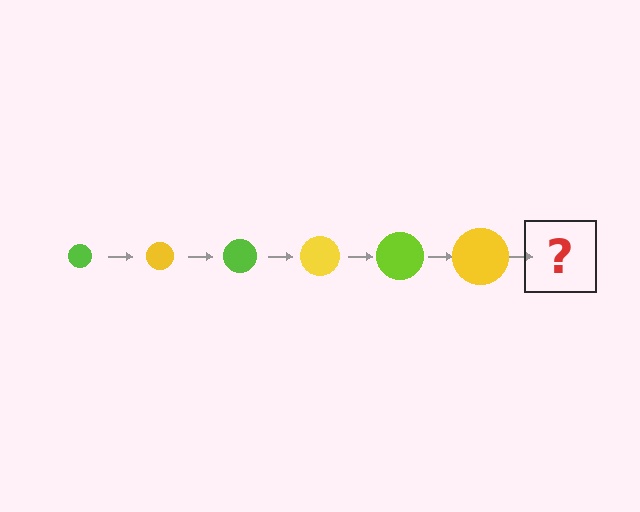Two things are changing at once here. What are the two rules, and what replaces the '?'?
The two rules are that the circle grows larger each step and the color cycles through lime and yellow. The '?' should be a lime circle, larger than the previous one.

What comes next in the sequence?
The next element should be a lime circle, larger than the previous one.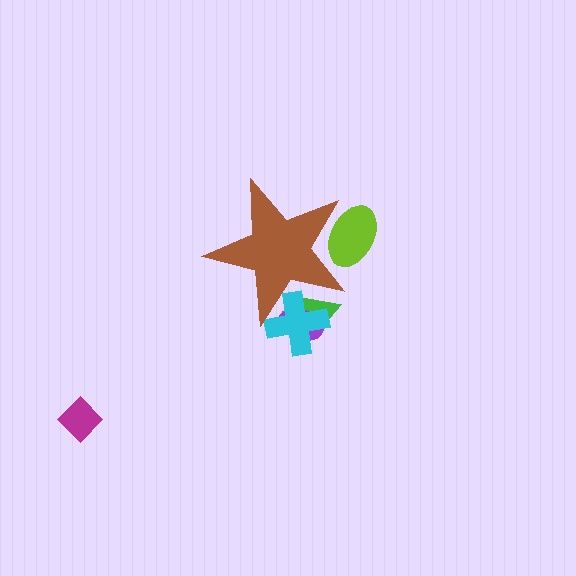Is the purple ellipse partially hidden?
Yes, the purple ellipse is partially hidden behind the brown star.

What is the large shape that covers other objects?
A brown star.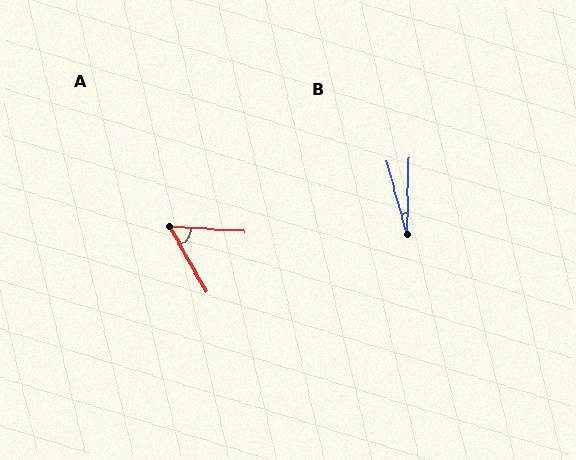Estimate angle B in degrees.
Approximately 16 degrees.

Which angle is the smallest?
B, at approximately 16 degrees.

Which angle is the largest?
A, at approximately 57 degrees.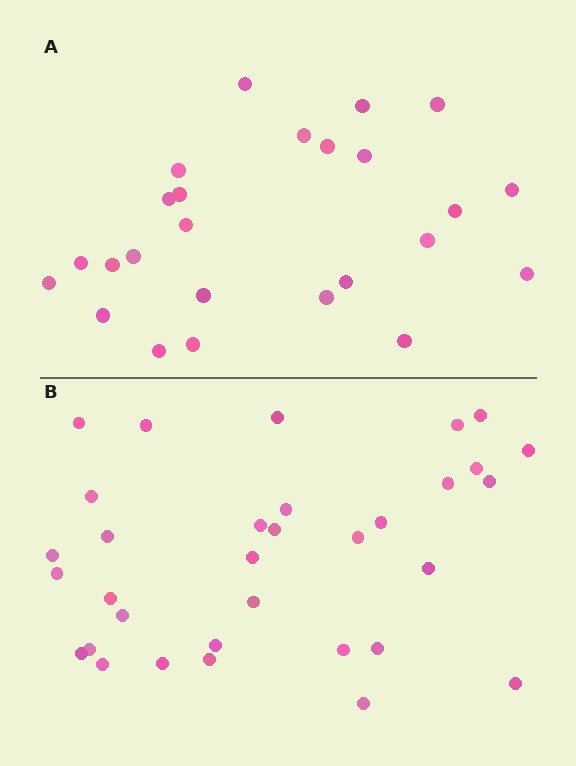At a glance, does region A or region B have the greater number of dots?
Region B (the bottom region) has more dots.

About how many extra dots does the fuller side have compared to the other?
Region B has roughly 8 or so more dots than region A.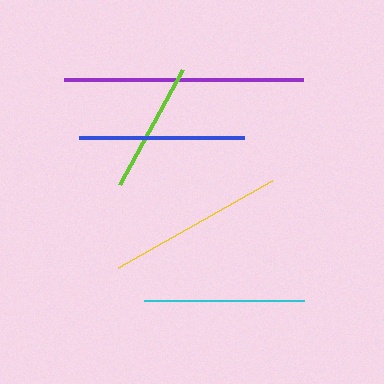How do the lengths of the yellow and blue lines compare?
The yellow and blue lines are approximately the same length.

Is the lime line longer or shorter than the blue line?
The blue line is longer than the lime line.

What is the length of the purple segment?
The purple segment is approximately 239 pixels long.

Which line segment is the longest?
The purple line is the longest at approximately 239 pixels.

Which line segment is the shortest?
The lime line is the shortest at approximately 131 pixels.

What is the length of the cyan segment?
The cyan segment is approximately 159 pixels long.